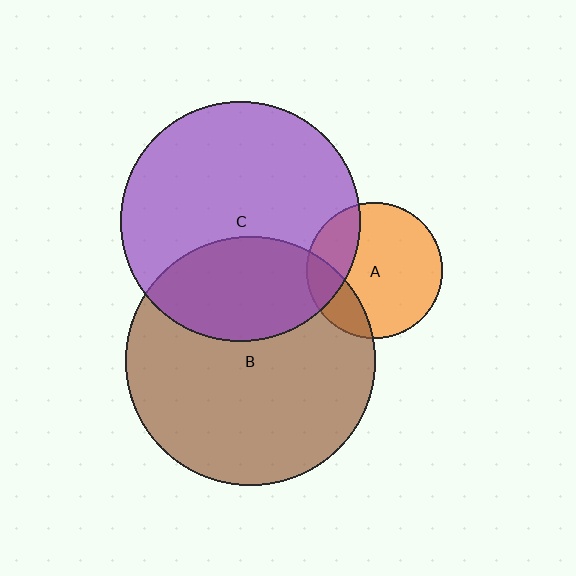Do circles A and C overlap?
Yes.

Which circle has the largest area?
Circle B (brown).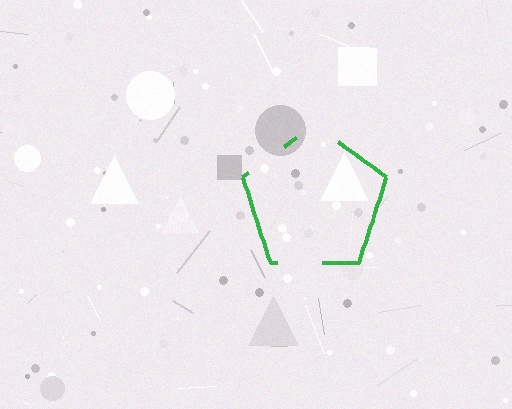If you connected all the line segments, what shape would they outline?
They would outline a pentagon.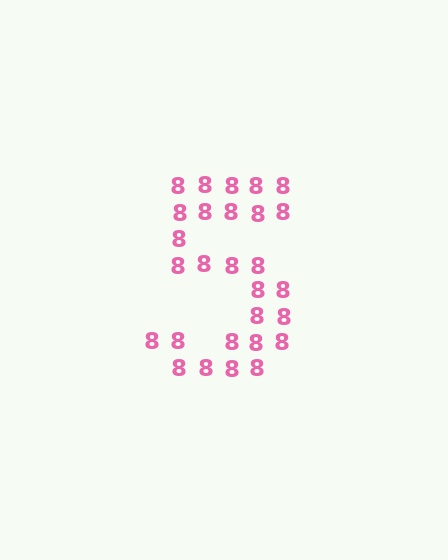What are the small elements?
The small elements are digit 8's.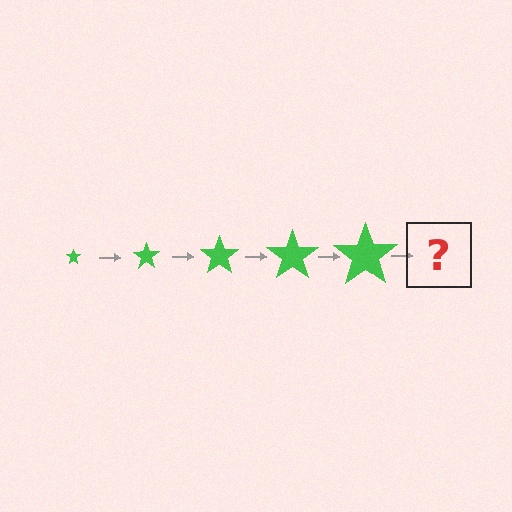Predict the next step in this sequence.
The next step is a green star, larger than the previous one.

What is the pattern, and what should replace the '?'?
The pattern is that the star gets progressively larger each step. The '?' should be a green star, larger than the previous one.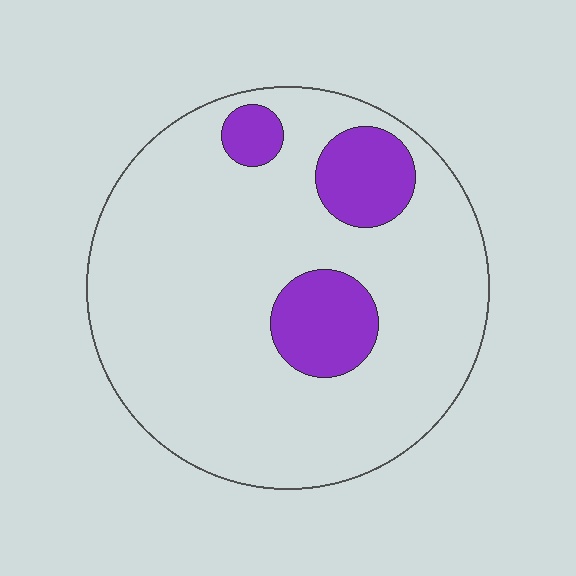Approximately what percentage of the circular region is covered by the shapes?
Approximately 15%.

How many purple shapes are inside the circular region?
3.